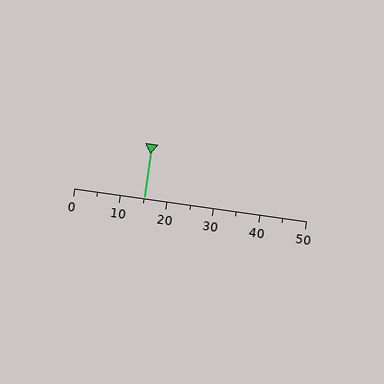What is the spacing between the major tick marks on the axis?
The major ticks are spaced 10 apart.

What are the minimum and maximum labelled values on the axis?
The axis runs from 0 to 50.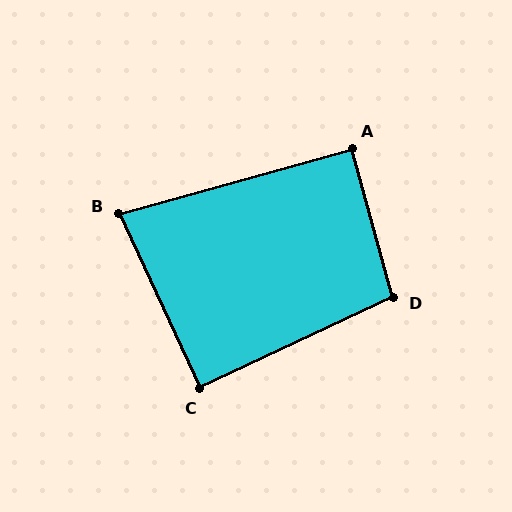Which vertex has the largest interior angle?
D, at approximately 99 degrees.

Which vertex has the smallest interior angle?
B, at approximately 81 degrees.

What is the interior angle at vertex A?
Approximately 90 degrees (approximately right).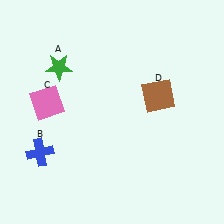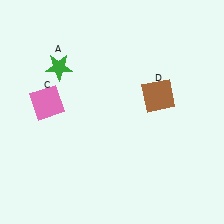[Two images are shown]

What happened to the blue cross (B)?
The blue cross (B) was removed in Image 2. It was in the bottom-left area of Image 1.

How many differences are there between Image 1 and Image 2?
There is 1 difference between the two images.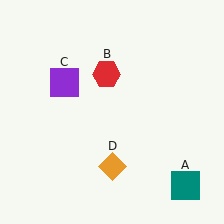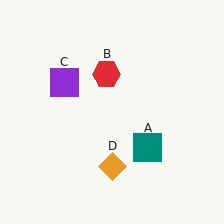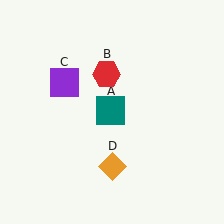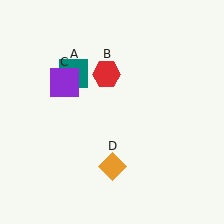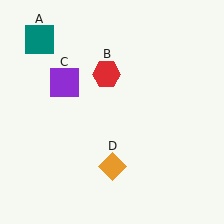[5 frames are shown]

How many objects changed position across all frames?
1 object changed position: teal square (object A).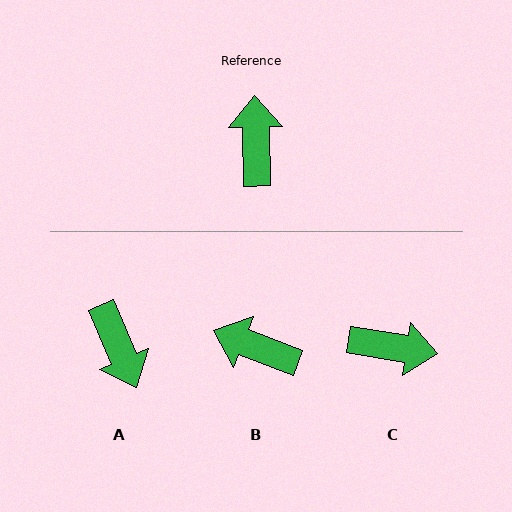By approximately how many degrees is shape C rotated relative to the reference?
Approximately 101 degrees clockwise.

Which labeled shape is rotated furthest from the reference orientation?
A, about 158 degrees away.